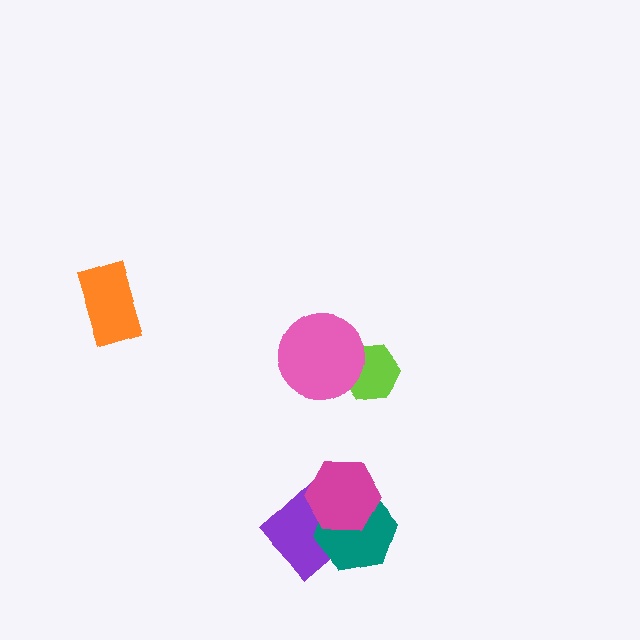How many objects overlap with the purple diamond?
2 objects overlap with the purple diamond.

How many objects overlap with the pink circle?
1 object overlaps with the pink circle.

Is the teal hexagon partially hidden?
Yes, it is partially covered by another shape.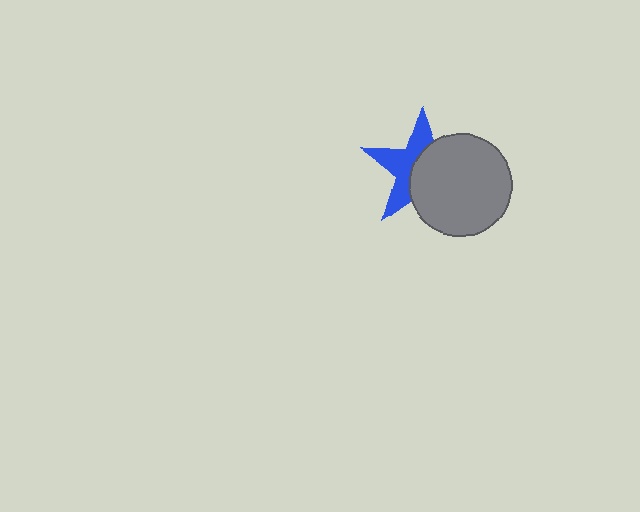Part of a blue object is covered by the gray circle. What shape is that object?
It is a star.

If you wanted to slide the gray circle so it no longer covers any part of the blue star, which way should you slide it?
Slide it right — that is the most direct way to separate the two shapes.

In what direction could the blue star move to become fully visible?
The blue star could move left. That would shift it out from behind the gray circle entirely.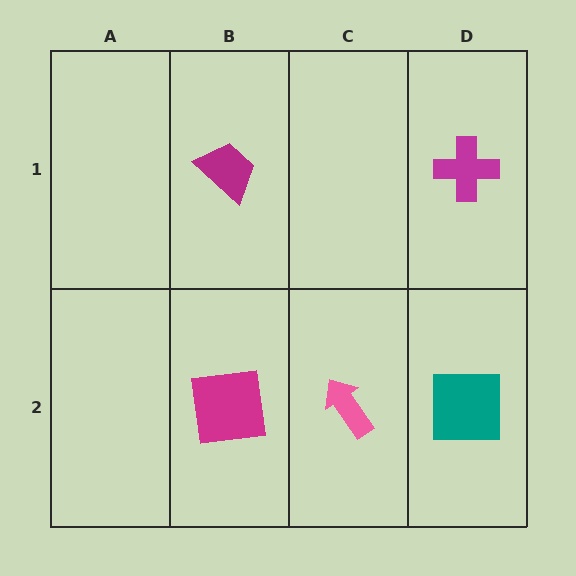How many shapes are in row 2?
3 shapes.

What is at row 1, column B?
A magenta trapezoid.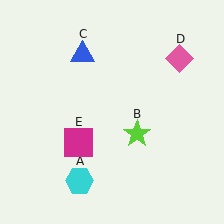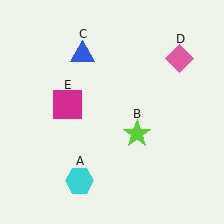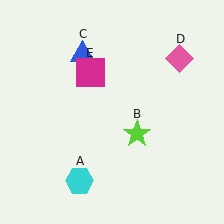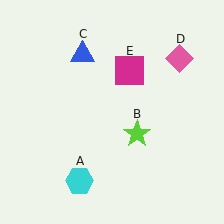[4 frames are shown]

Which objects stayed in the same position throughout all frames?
Cyan hexagon (object A) and lime star (object B) and blue triangle (object C) and pink diamond (object D) remained stationary.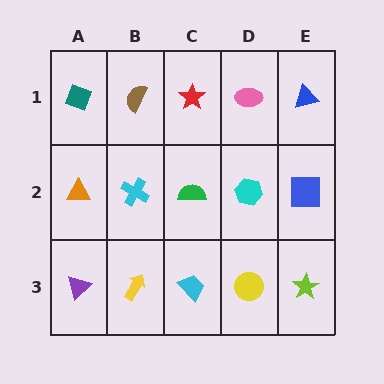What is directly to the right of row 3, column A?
A yellow arrow.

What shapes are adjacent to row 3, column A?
An orange triangle (row 2, column A), a yellow arrow (row 3, column B).